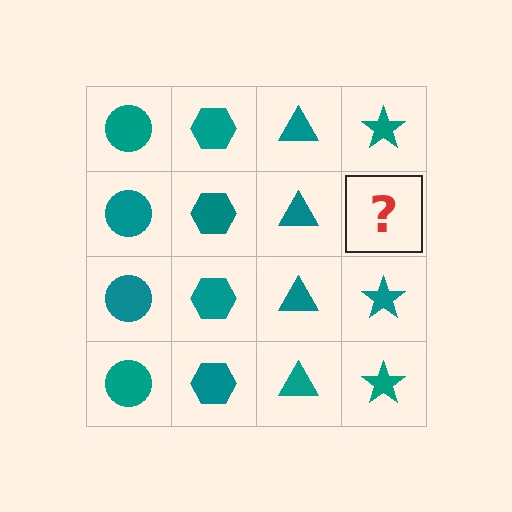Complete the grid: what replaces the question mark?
The question mark should be replaced with a teal star.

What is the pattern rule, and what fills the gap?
The rule is that each column has a consistent shape. The gap should be filled with a teal star.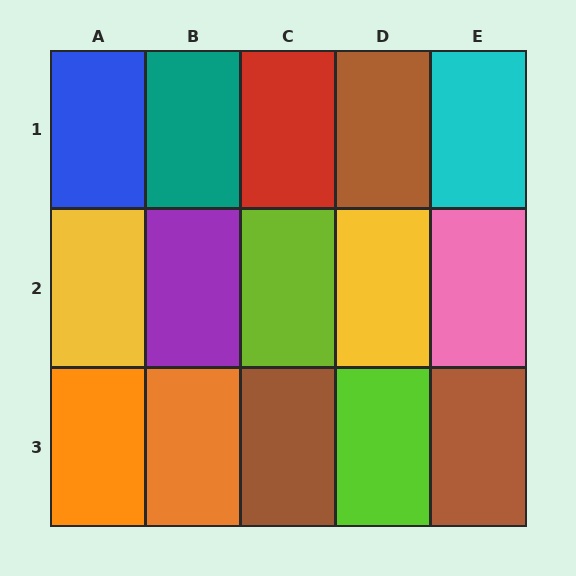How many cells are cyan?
1 cell is cyan.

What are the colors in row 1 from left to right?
Blue, teal, red, brown, cyan.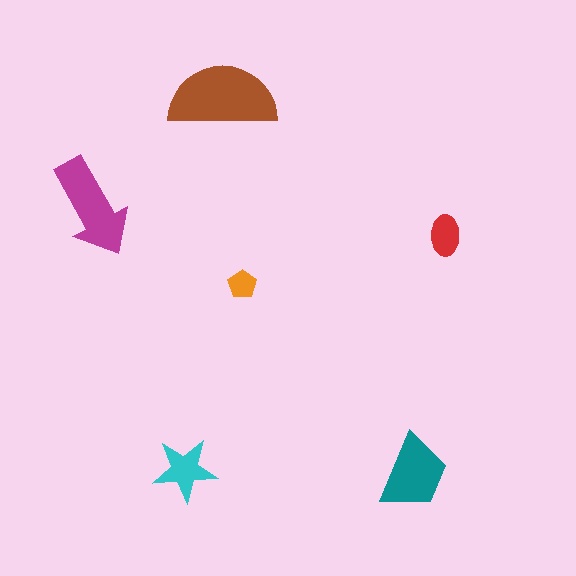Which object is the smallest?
The orange pentagon.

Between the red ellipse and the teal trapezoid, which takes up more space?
The teal trapezoid.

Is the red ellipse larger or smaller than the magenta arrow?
Smaller.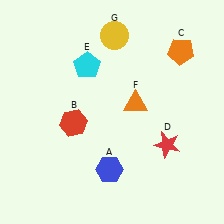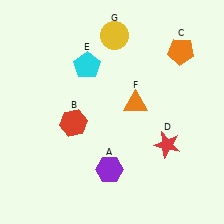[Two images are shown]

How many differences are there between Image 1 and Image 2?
There is 1 difference between the two images.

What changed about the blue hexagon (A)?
In Image 1, A is blue. In Image 2, it changed to purple.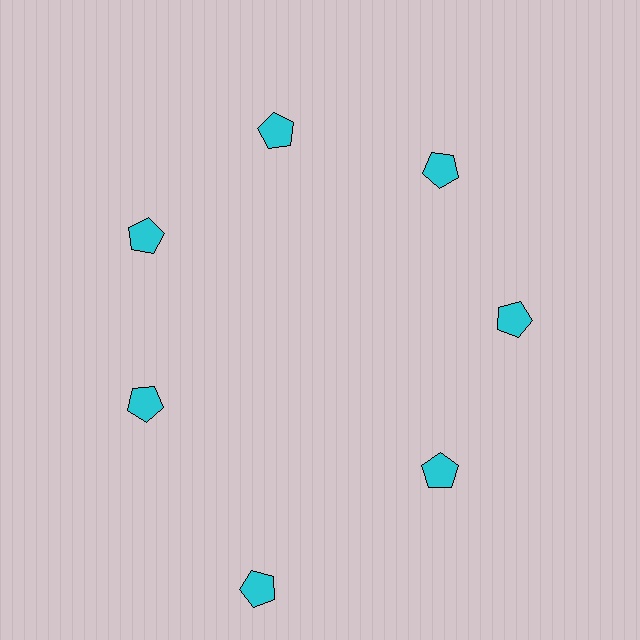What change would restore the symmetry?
The symmetry would be restored by moving it inward, back onto the ring so that all 7 pentagons sit at equal angles and equal distance from the center.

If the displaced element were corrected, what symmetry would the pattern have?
It would have 7-fold rotational symmetry — the pattern would map onto itself every 51 degrees.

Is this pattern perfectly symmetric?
No. The 7 cyan pentagons are arranged in a ring, but one element near the 6 o'clock position is pushed outward from the center, breaking the 7-fold rotational symmetry.